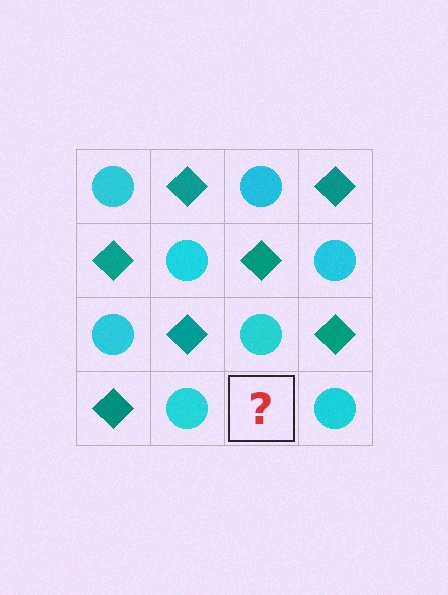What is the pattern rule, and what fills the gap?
The rule is that it alternates cyan circle and teal diamond in a checkerboard pattern. The gap should be filled with a teal diamond.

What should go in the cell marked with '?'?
The missing cell should contain a teal diamond.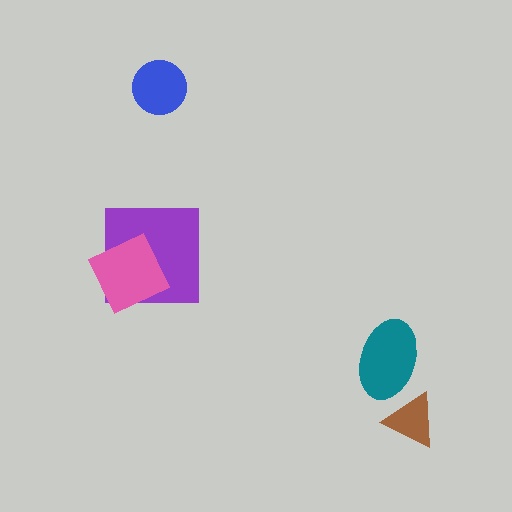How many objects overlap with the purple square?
1 object overlaps with the purple square.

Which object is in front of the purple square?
The pink square is in front of the purple square.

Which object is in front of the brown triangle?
The teal ellipse is in front of the brown triangle.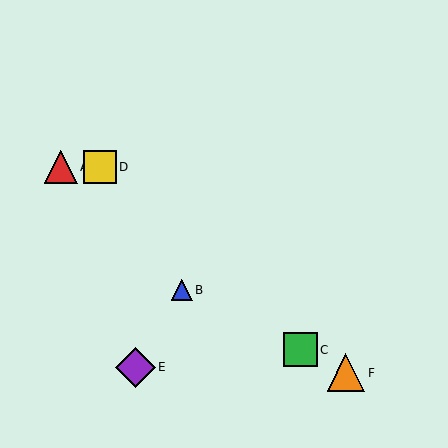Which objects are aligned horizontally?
Objects A, D are aligned horizontally.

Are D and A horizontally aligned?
Yes, both are at y≈167.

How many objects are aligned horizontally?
2 objects (A, D) are aligned horizontally.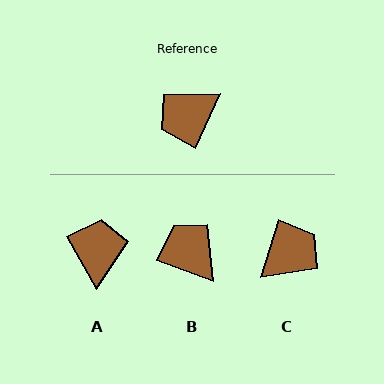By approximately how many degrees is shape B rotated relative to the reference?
Approximately 86 degrees clockwise.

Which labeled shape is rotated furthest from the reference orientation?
C, about 172 degrees away.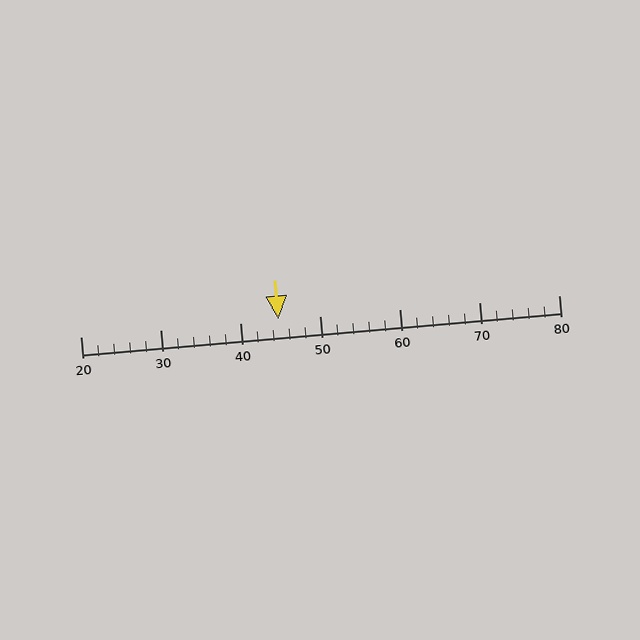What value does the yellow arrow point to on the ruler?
The yellow arrow points to approximately 45.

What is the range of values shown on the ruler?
The ruler shows values from 20 to 80.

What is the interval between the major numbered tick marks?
The major tick marks are spaced 10 units apart.